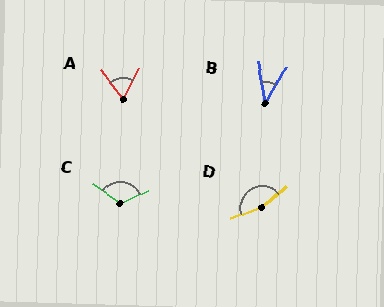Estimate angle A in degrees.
Approximately 65 degrees.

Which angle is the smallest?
B, at approximately 40 degrees.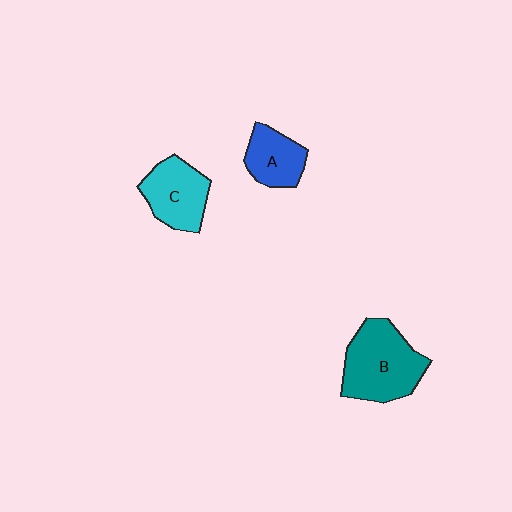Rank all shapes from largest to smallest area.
From largest to smallest: B (teal), C (cyan), A (blue).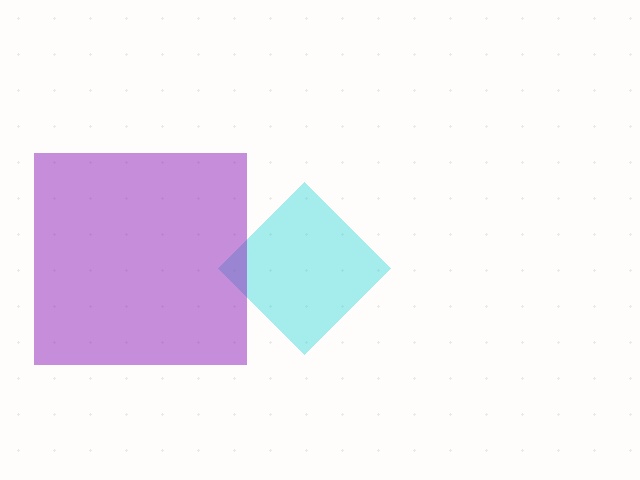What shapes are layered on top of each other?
The layered shapes are: a cyan diamond, a purple square.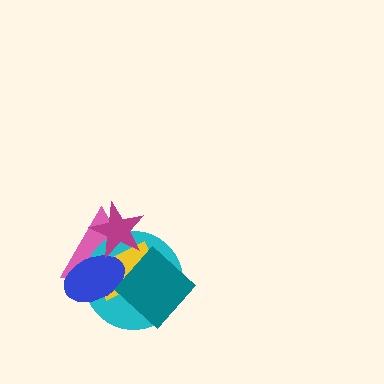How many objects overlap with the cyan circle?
5 objects overlap with the cyan circle.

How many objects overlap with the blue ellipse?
5 objects overlap with the blue ellipse.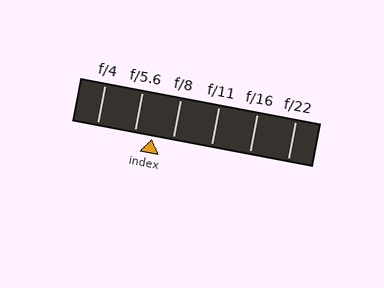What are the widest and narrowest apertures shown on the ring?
The widest aperture shown is f/4 and the narrowest is f/22.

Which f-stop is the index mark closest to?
The index mark is closest to f/5.6.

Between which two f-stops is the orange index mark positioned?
The index mark is between f/5.6 and f/8.